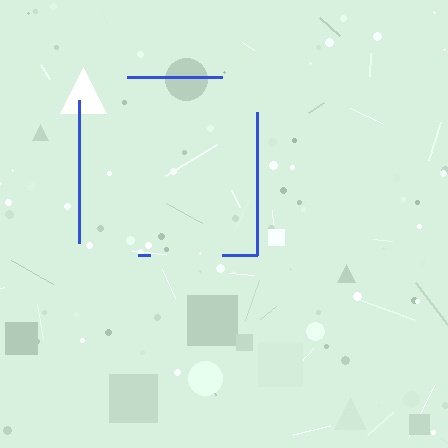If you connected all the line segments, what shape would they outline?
They would outline a square.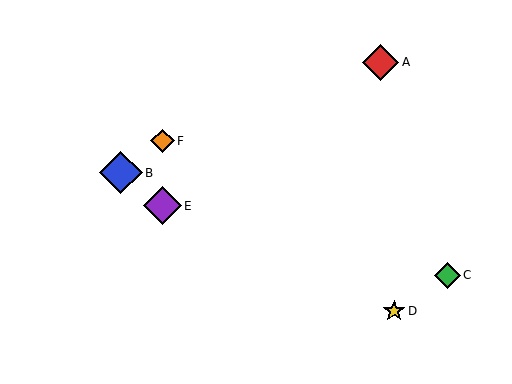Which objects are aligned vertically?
Objects E, F are aligned vertically.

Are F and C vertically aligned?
No, F is at x≈162 and C is at x≈447.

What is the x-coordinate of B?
Object B is at x≈121.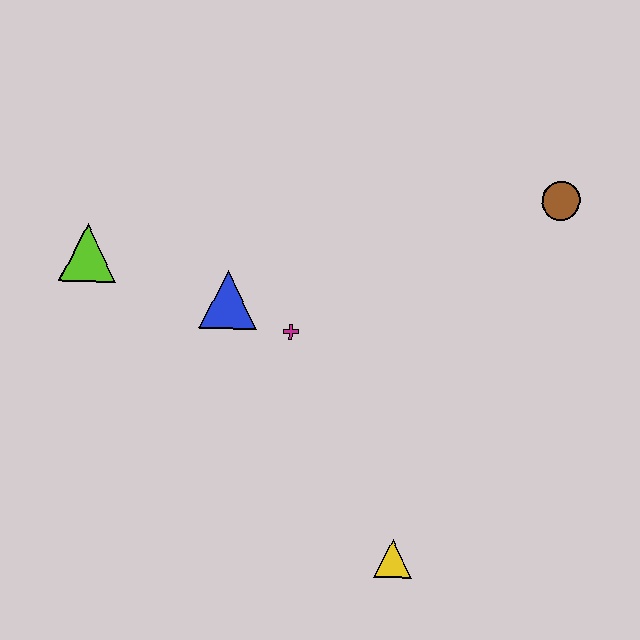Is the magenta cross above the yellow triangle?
Yes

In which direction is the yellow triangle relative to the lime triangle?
The yellow triangle is to the right of the lime triangle.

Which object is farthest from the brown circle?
The lime triangle is farthest from the brown circle.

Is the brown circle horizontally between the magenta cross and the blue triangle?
No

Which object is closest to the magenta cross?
The blue triangle is closest to the magenta cross.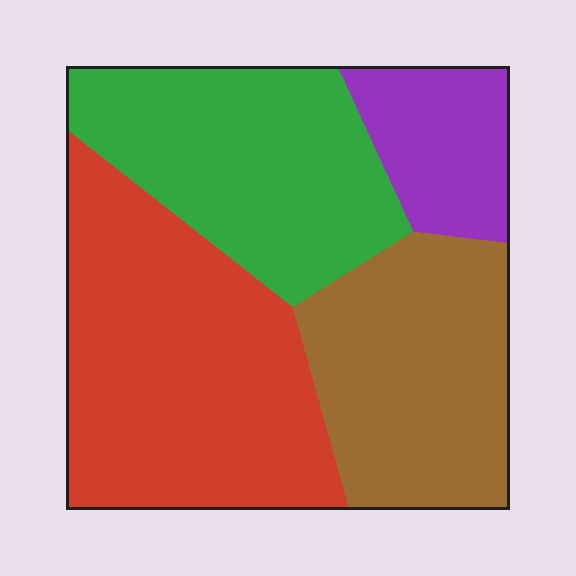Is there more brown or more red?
Red.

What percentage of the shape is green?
Green takes up about one quarter (1/4) of the shape.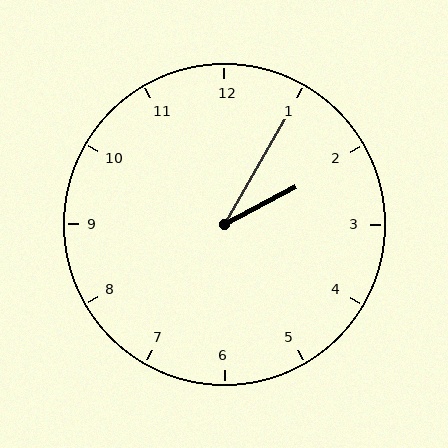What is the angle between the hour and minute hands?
Approximately 32 degrees.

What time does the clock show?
2:05.